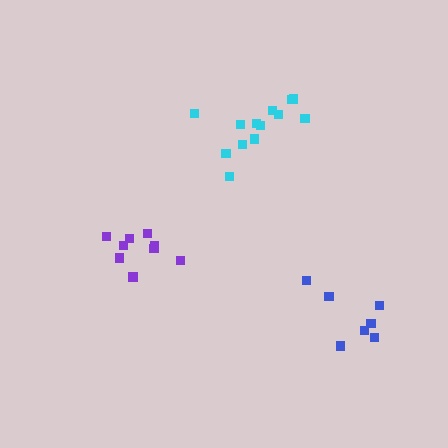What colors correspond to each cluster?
The clusters are colored: cyan, purple, blue.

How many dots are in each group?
Group 1: 13 dots, Group 2: 9 dots, Group 3: 7 dots (29 total).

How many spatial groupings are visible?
There are 3 spatial groupings.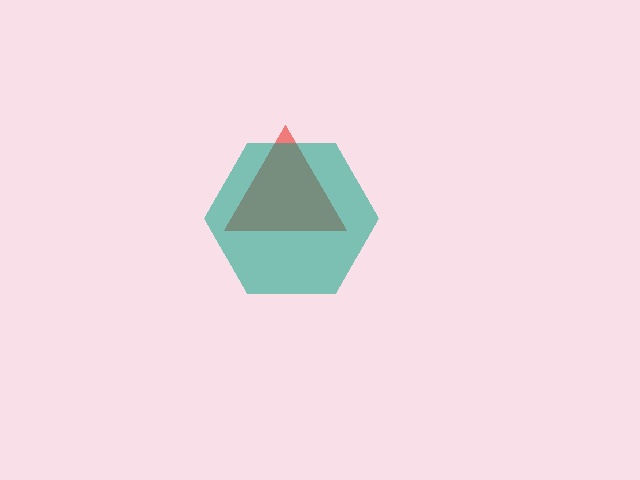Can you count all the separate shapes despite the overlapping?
Yes, there are 2 separate shapes.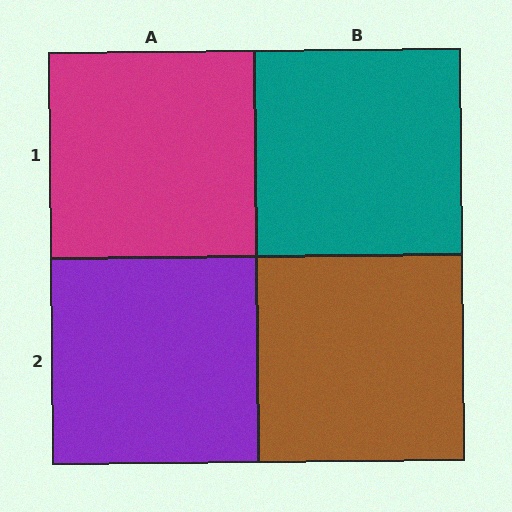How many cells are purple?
1 cell is purple.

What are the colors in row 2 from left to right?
Purple, brown.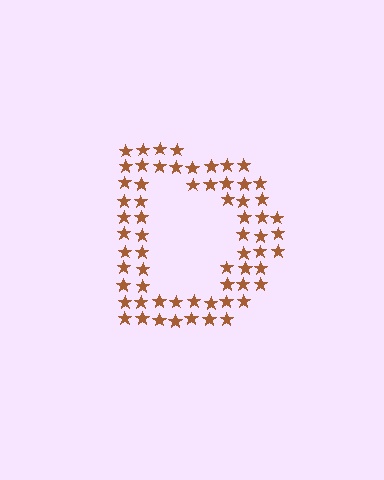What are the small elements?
The small elements are stars.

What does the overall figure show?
The overall figure shows the letter D.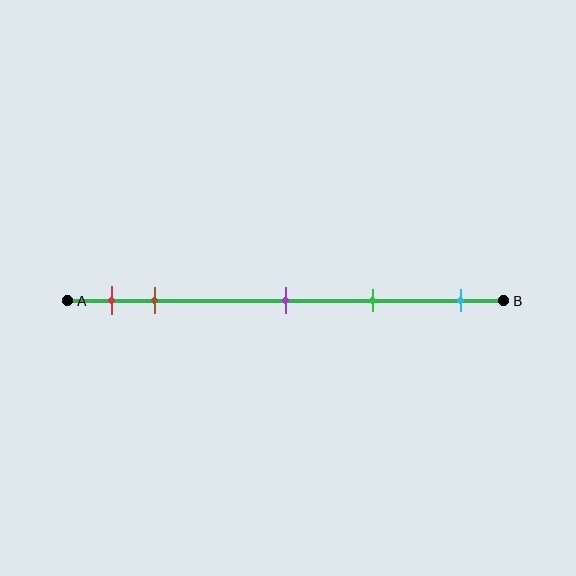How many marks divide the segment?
There are 5 marks dividing the segment.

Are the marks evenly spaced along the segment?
No, the marks are not evenly spaced.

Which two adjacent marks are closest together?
The red and brown marks are the closest adjacent pair.